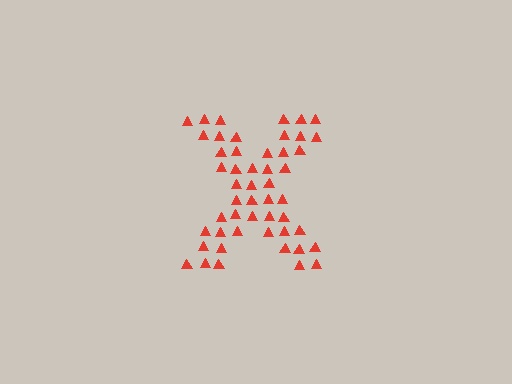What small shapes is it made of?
It is made of small triangles.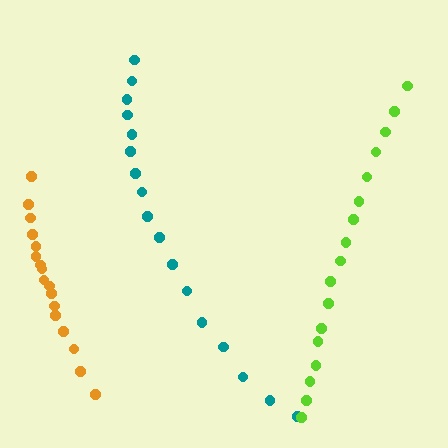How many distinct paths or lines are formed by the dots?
There are 3 distinct paths.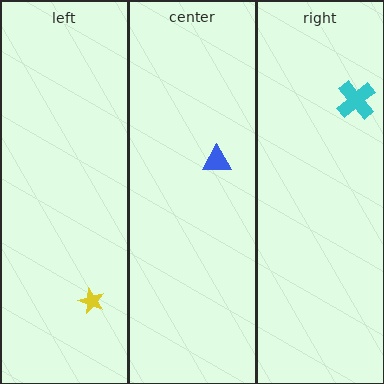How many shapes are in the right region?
1.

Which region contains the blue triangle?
The center region.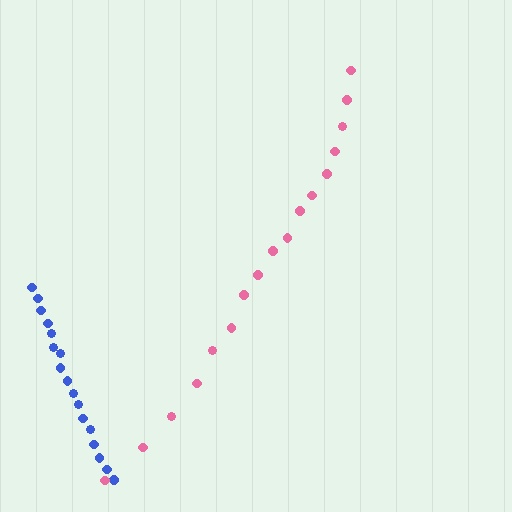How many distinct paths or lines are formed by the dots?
There are 2 distinct paths.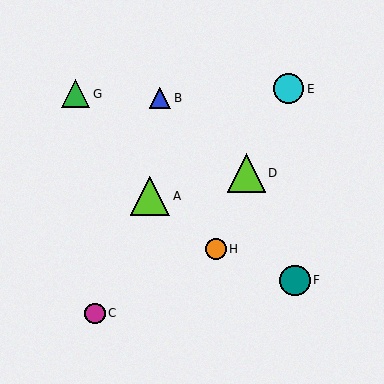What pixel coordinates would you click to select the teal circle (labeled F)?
Click at (295, 280) to select the teal circle F.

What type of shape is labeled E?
Shape E is a cyan circle.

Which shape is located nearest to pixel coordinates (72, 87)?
The green triangle (labeled G) at (76, 94) is nearest to that location.